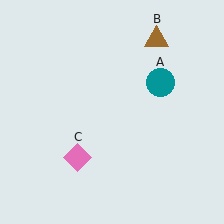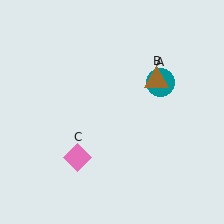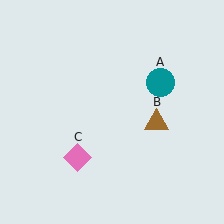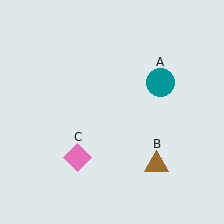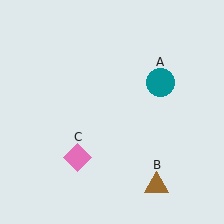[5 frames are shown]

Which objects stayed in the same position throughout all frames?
Teal circle (object A) and pink diamond (object C) remained stationary.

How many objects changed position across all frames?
1 object changed position: brown triangle (object B).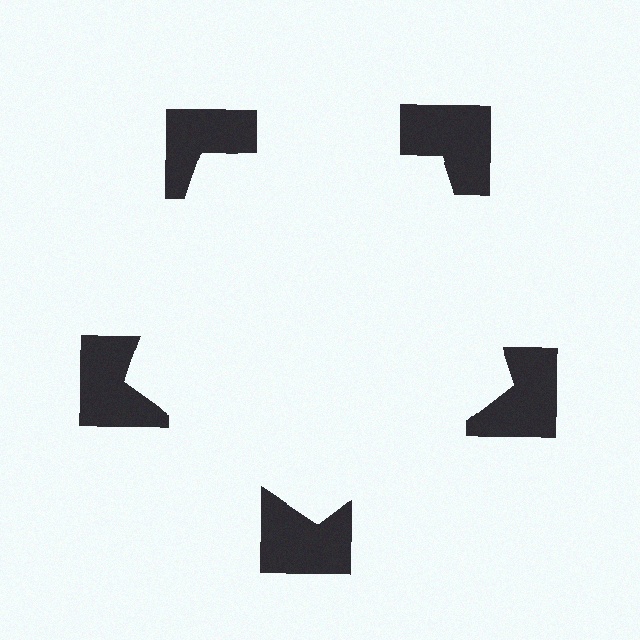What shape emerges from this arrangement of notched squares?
An illusory pentagon — its edges are inferred from the aligned wedge cuts in the notched squares, not physically drawn.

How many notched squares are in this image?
There are 5 — one at each vertex of the illusory pentagon.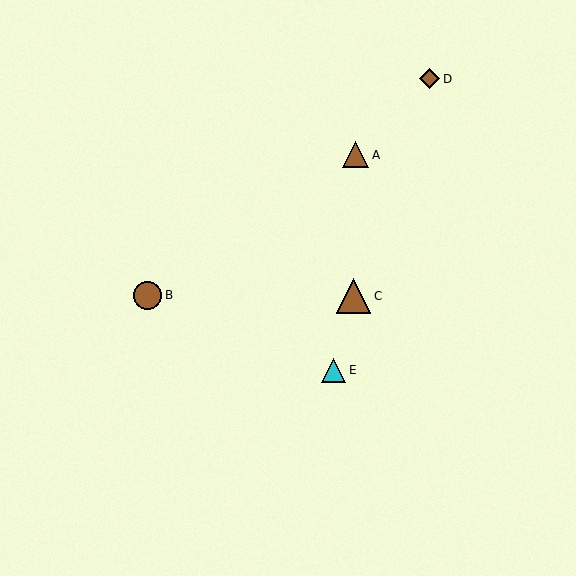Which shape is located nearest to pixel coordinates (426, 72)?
The brown diamond (labeled D) at (430, 79) is nearest to that location.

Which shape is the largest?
The brown triangle (labeled C) is the largest.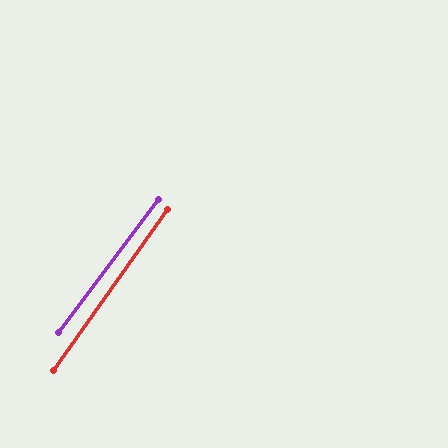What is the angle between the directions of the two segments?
Approximately 2 degrees.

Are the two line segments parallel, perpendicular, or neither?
Parallel — their directions differ by only 1.7°.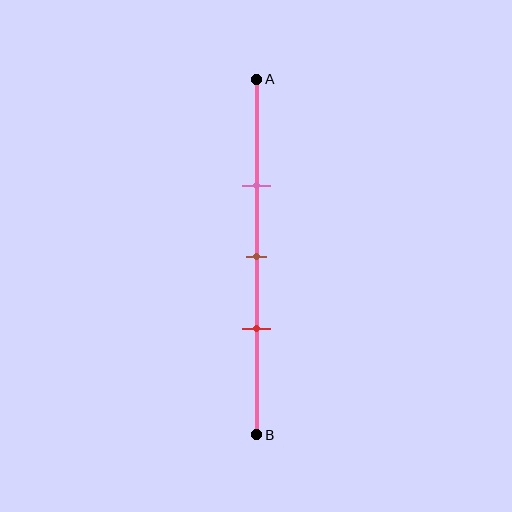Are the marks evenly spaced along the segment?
Yes, the marks are approximately evenly spaced.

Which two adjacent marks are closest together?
The brown and red marks are the closest adjacent pair.